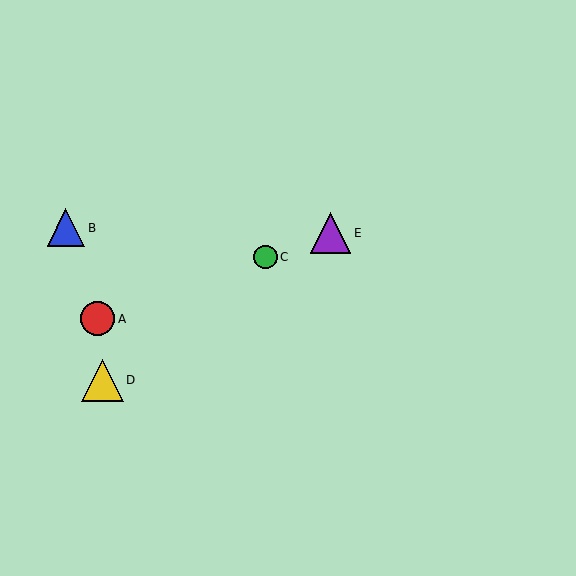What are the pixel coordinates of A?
Object A is at (97, 319).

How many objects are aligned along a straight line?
3 objects (A, C, E) are aligned along a straight line.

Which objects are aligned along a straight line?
Objects A, C, E are aligned along a straight line.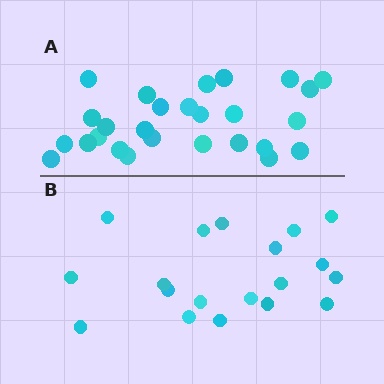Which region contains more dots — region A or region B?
Region A (the top region) has more dots.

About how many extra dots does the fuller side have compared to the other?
Region A has roughly 8 or so more dots than region B.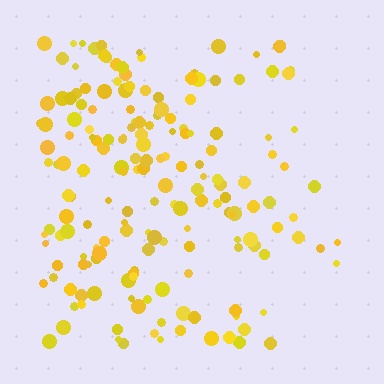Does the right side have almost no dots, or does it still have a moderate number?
Still a moderate number, just noticeably fewer than the left.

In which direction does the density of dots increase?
From right to left, with the left side densest.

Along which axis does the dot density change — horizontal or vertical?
Horizontal.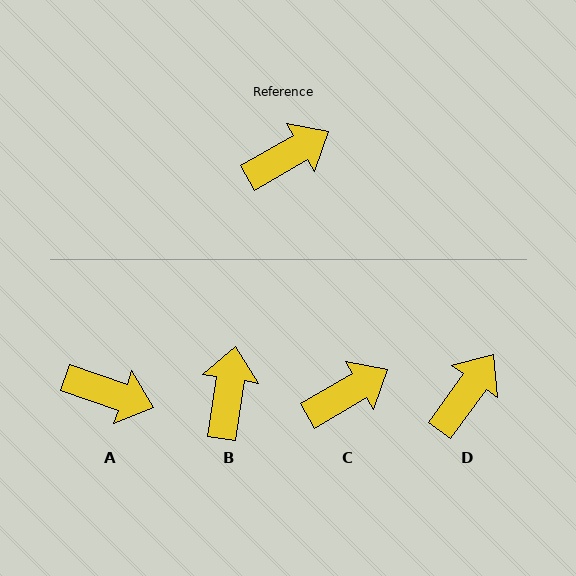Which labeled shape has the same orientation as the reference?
C.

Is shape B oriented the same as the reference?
No, it is off by about 51 degrees.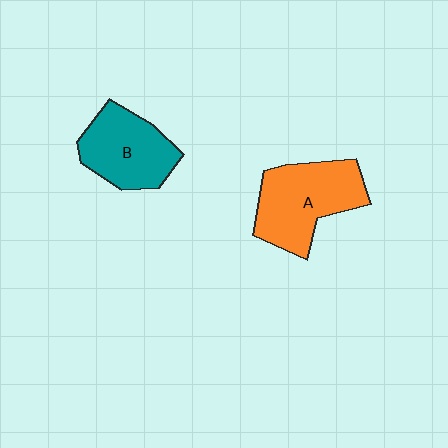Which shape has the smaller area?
Shape B (teal).